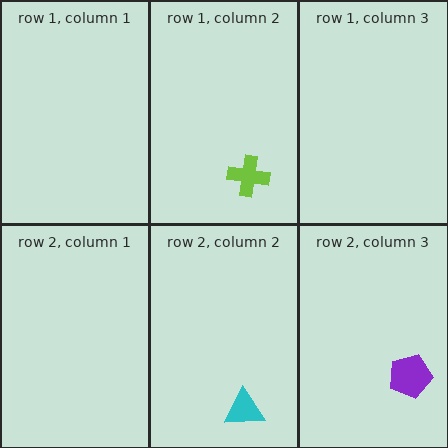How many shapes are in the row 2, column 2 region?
1.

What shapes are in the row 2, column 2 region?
The cyan triangle.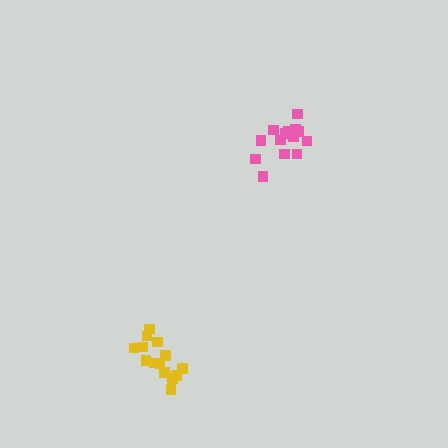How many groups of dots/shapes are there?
There are 2 groups.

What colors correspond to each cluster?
The clusters are colored: pink, yellow.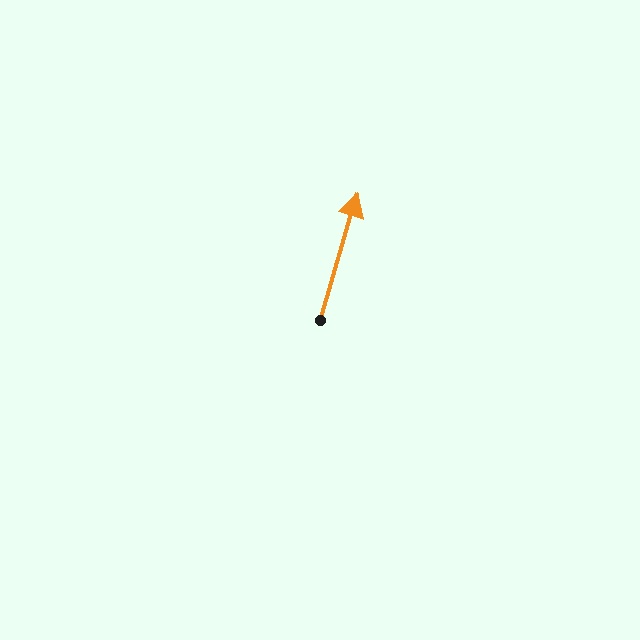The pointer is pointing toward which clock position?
Roughly 1 o'clock.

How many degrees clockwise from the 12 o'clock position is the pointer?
Approximately 16 degrees.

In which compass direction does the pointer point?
North.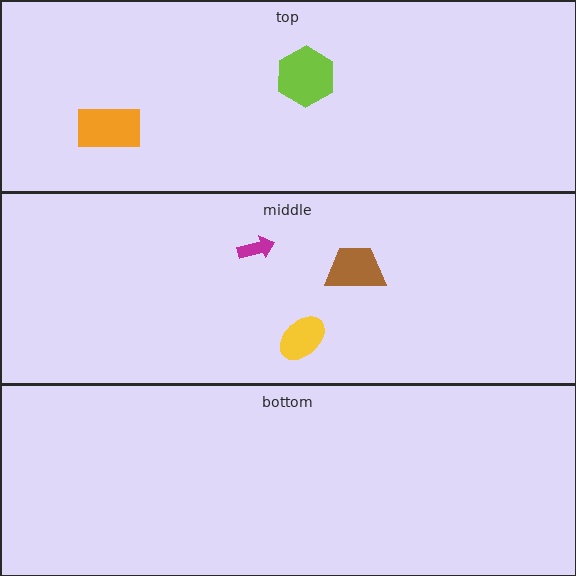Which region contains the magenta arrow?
The middle region.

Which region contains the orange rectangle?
The top region.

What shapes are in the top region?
The lime hexagon, the orange rectangle.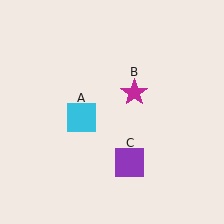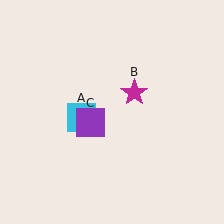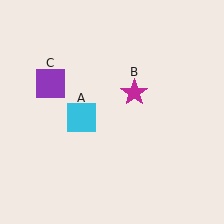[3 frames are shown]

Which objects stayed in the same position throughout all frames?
Cyan square (object A) and magenta star (object B) remained stationary.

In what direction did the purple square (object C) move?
The purple square (object C) moved up and to the left.